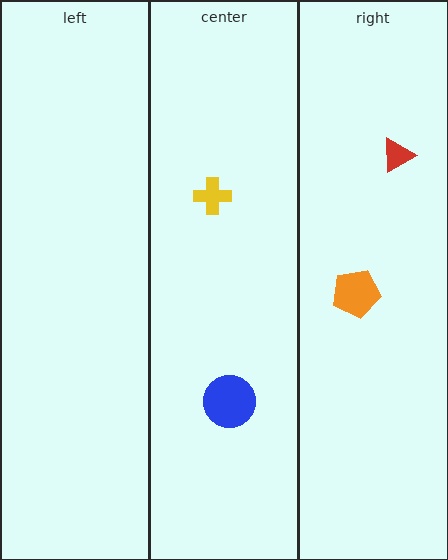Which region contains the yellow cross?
The center region.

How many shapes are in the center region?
2.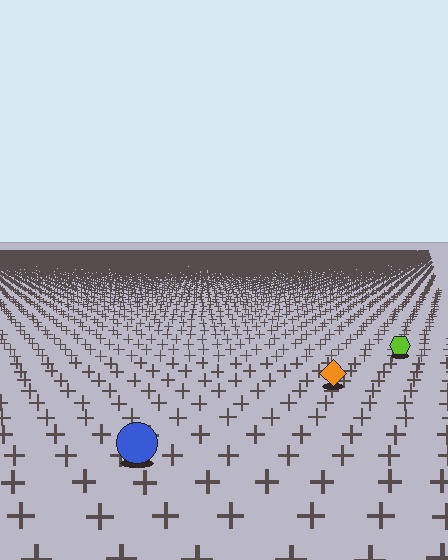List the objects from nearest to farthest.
From nearest to farthest: the blue circle, the orange diamond, the lime hexagon.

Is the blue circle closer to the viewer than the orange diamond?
Yes. The blue circle is closer — you can tell from the texture gradient: the ground texture is coarser near it.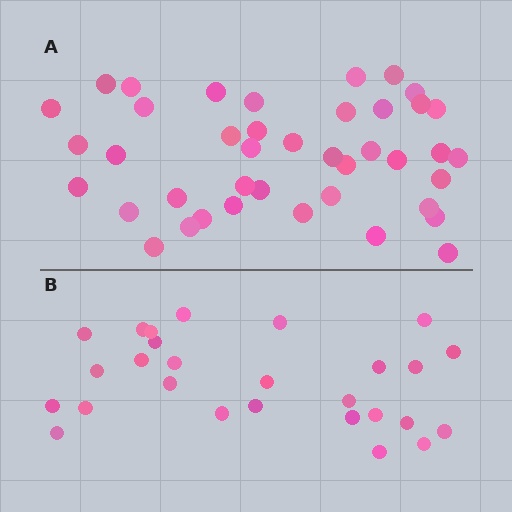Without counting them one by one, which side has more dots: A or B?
Region A (the top region) has more dots.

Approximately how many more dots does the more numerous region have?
Region A has approximately 15 more dots than region B.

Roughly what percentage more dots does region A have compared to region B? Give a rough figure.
About 50% more.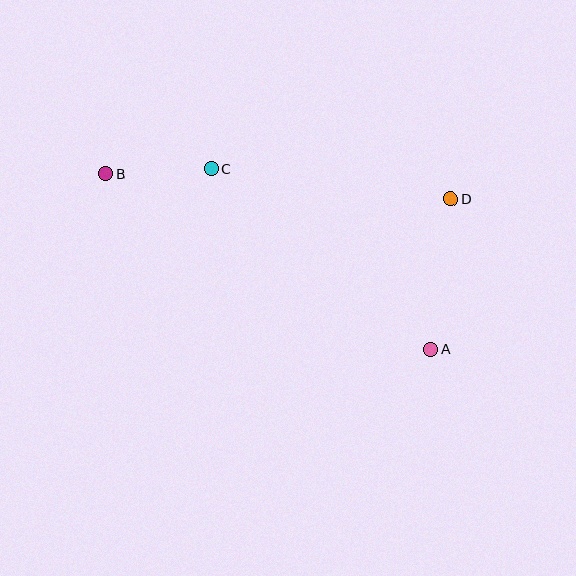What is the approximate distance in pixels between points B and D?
The distance between B and D is approximately 347 pixels.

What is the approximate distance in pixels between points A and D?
The distance between A and D is approximately 152 pixels.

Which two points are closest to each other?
Points B and C are closest to each other.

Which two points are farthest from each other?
Points A and B are farthest from each other.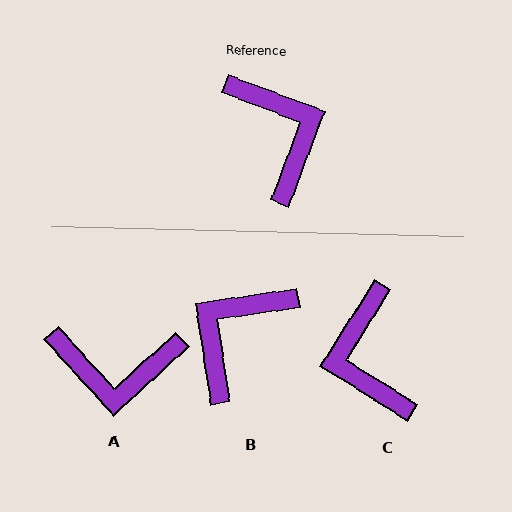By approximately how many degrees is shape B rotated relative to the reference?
Approximately 119 degrees counter-clockwise.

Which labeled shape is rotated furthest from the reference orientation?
C, about 169 degrees away.